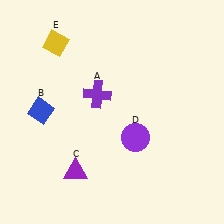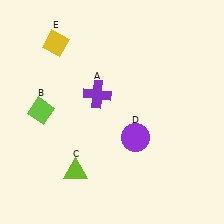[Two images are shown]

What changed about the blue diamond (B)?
In Image 1, B is blue. In Image 2, it changed to lime.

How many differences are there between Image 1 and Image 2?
There are 2 differences between the two images.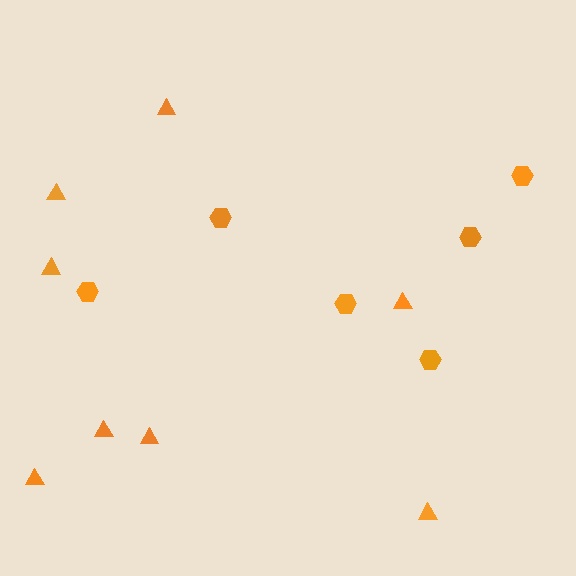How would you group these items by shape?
There are 2 groups: one group of hexagons (6) and one group of triangles (8).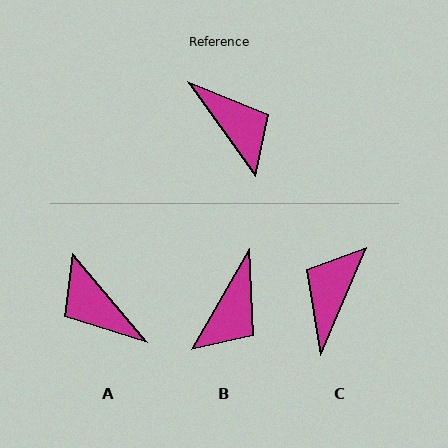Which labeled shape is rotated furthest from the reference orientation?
A, about 175 degrees away.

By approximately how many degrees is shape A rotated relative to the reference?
Approximately 175 degrees clockwise.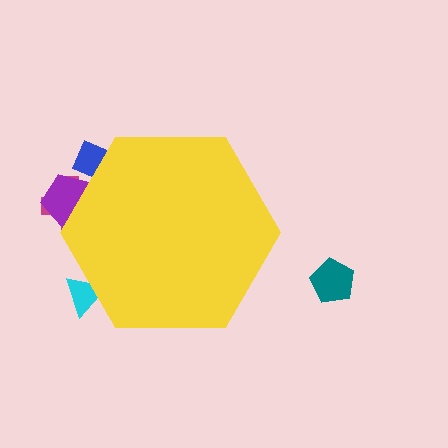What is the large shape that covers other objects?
A yellow hexagon.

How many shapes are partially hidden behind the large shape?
4 shapes are partially hidden.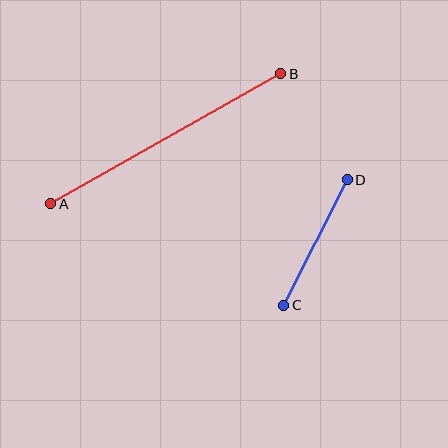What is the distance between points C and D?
The distance is approximately 141 pixels.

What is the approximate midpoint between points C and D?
The midpoint is at approximately (315, 242) pixels.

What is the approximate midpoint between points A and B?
The midpoint is at approximately (166, 139) pixels.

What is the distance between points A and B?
The distance is approximately 264 pixels.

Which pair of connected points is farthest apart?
Points A and B are farthest apart.